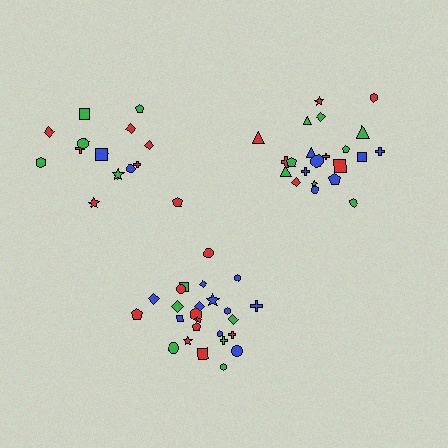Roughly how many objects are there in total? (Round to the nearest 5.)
Roughly 65 objects in total.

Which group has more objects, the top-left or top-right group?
The top-right group.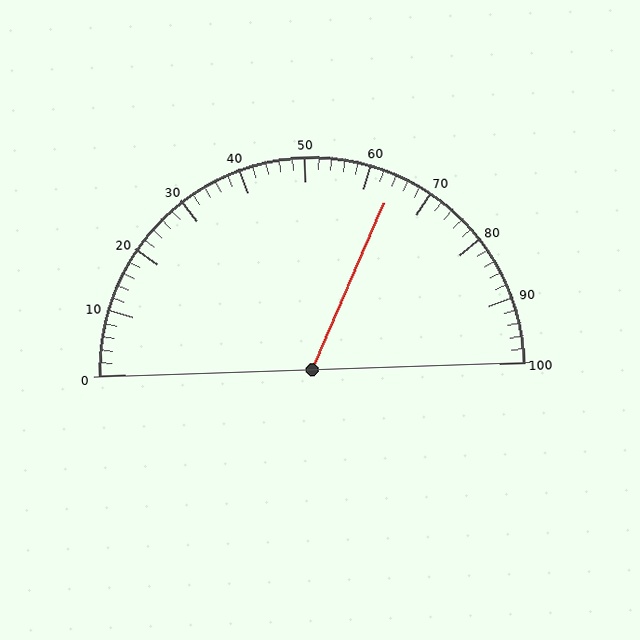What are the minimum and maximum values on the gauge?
The gauge ranges from 0 to 100.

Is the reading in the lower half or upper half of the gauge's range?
The reading is in the upper half of the range (0 to 100).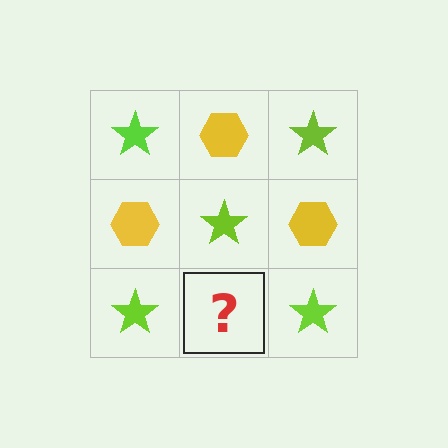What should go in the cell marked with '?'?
The missing cell should contain a yellow hexagon.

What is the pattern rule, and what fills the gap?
The rule is that it alternates lime star and yellow hexagon in a checkerboard pattern. The gap should be filled with a yellow hexagon.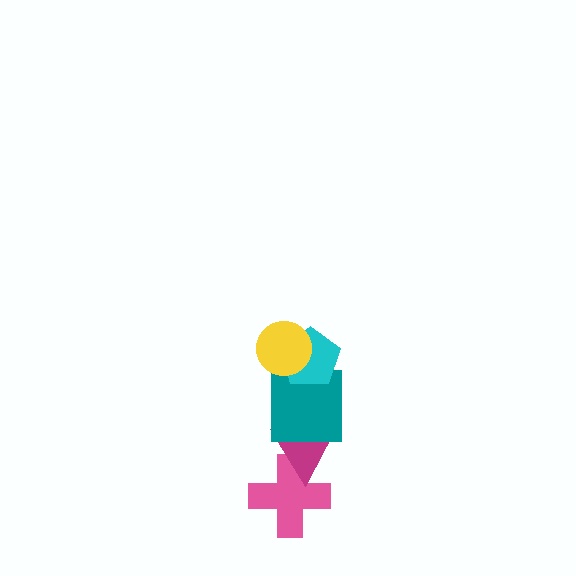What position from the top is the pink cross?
The pink cross is 5th from the top.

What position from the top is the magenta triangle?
The magenta triangle is 4th from the top.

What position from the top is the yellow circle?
The yellow circle is 1st from the top.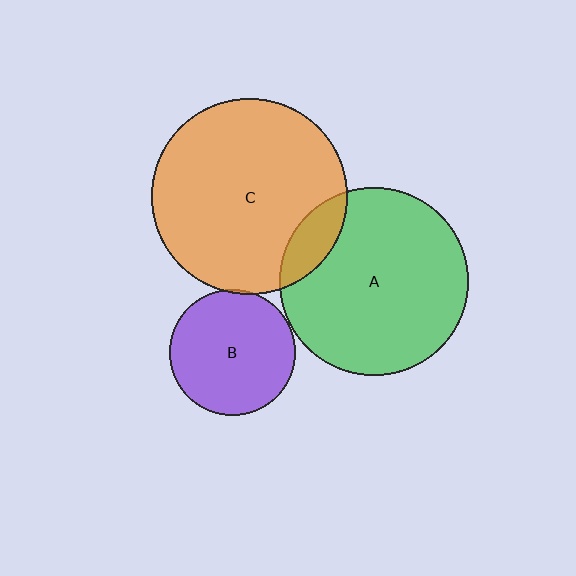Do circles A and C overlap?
Yes.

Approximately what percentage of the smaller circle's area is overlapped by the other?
Approximately 10%.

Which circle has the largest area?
Circle C (orange).